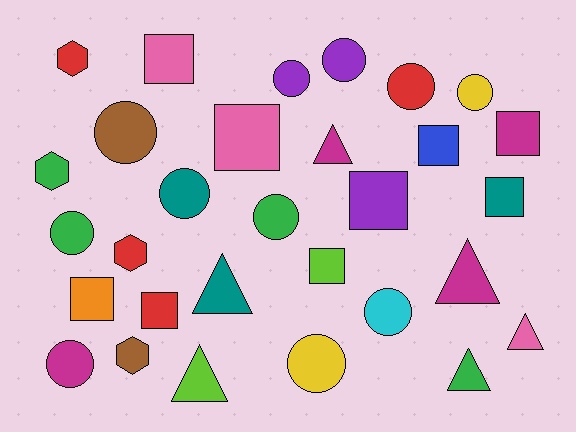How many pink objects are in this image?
There are 3 pink objects.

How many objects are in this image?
There are 30 objects.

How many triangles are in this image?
There are 6 triangles.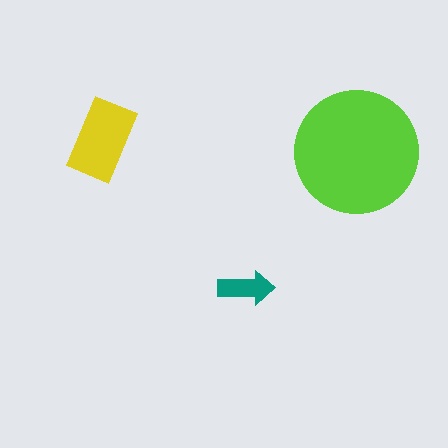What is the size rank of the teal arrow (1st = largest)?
3rd.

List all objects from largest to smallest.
The lime circle, the yellow rectangle, the teal arrow.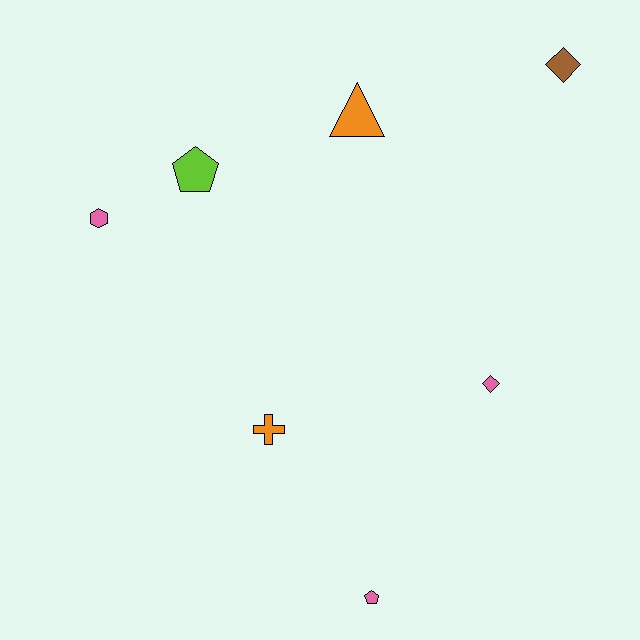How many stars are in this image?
There are no stars.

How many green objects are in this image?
There are no green objects.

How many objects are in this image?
There are 7 objects.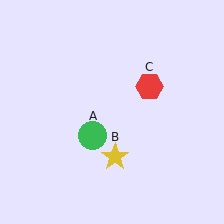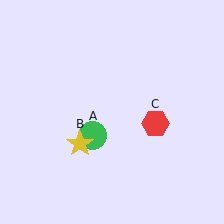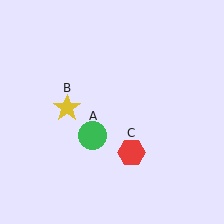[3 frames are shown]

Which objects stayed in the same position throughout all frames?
Green circle (object A) remained stationary.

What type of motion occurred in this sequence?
The yellow star (object B), red hexagon (object C) rotated clockwise around the center of the scene.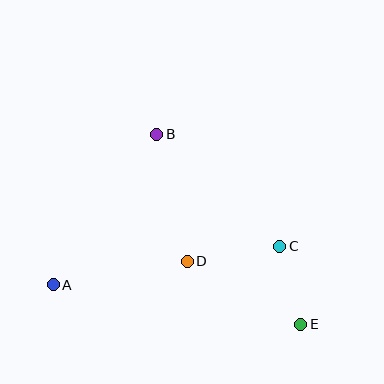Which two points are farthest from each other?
Points A and E are farthest from each other.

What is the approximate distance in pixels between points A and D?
The distance between A and D is approximately 136 pixels.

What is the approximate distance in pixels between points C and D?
The distance between C and D is approximately 94 pixels.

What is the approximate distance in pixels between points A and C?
The distance between A and C is approximately 230 pixels.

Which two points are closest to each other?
Points C and E are closest to each other.